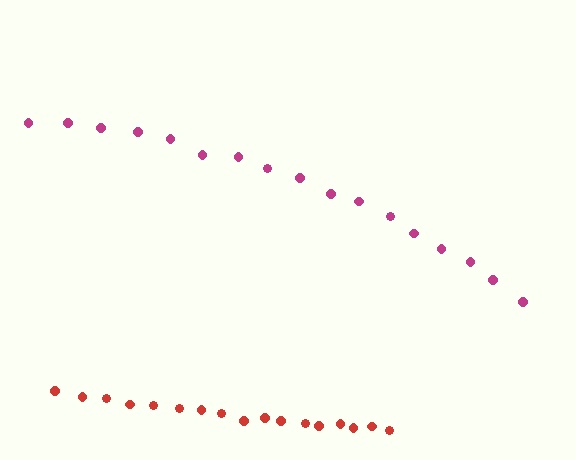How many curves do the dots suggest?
There are 2 distinct paths.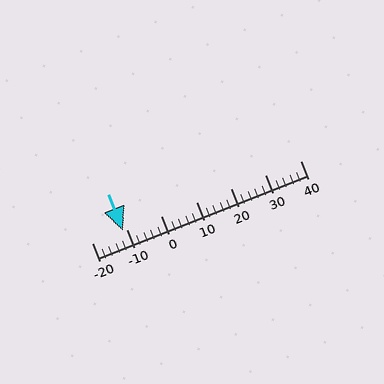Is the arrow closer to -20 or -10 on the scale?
The arrow is closer to -10.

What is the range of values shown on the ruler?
The ruler shows values from -20 to 40.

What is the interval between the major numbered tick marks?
The major tick marks are spaced 10 units apart.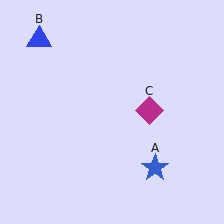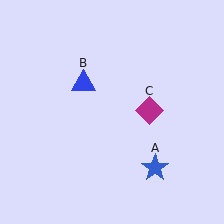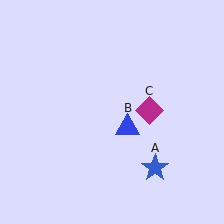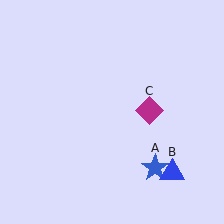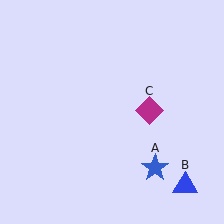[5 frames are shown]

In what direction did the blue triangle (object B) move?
The blue triangle (object B) moved down and to the right.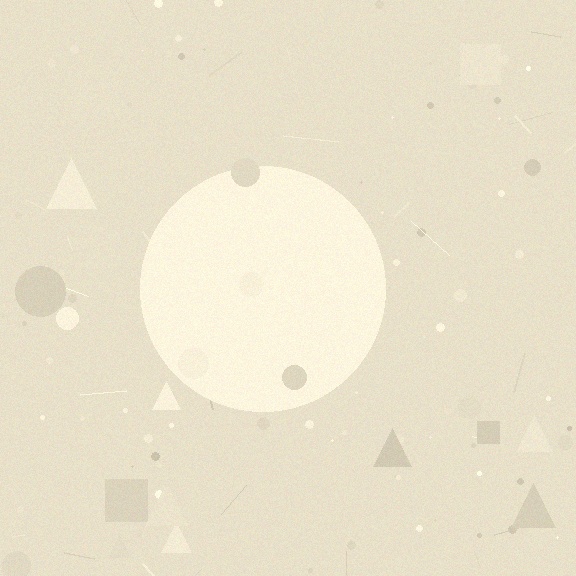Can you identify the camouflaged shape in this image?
The camouflaged shape is a circle.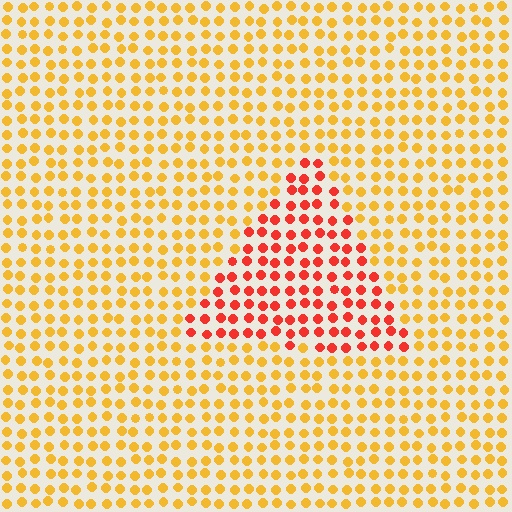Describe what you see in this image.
The image is filled with small yellow elements in a uniform arrangement. A triangle-shaped region is visible where the elements are tinted to a slightly different hue, forming a subtle color boundary.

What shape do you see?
I see a triangle.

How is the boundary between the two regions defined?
The boundary is defined purely by a slight shift in hue (about 41 degrees). Spacing, size, and orientation are identical on both sides.